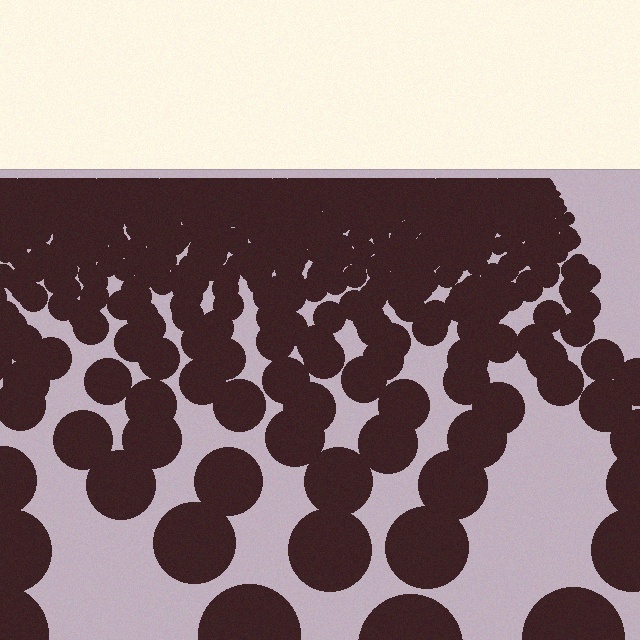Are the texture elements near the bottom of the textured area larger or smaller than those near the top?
Larger. Near the bottom, elements are closer to the viewer and appear at a bigger on-screen size.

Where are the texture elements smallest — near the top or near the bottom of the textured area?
Near the top.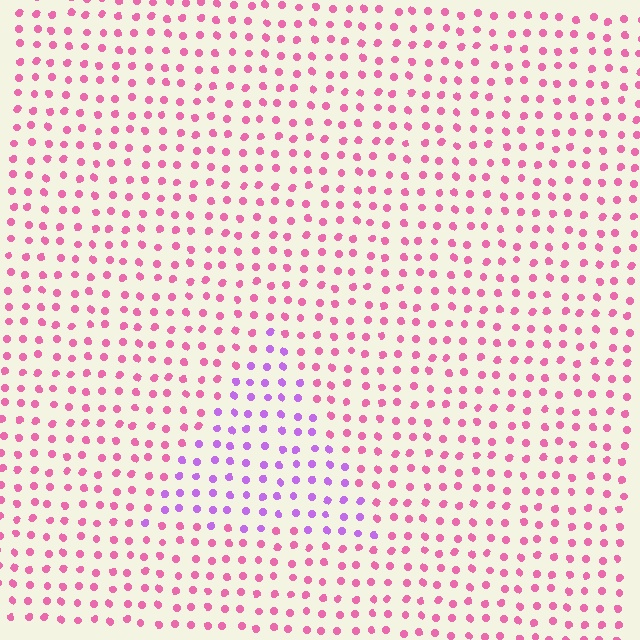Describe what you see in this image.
The image is filled with small pink elements in a uniform arrangement. A triangle-shaped region is visible where the elements are tinted to a slightly different hue, forming a subtle color boundary.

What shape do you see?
I see a triangle.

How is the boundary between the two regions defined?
The boundary is defined purely by a slight shift in hue (about 46 degrees). Spacing, size, and orientation are identical on both sides.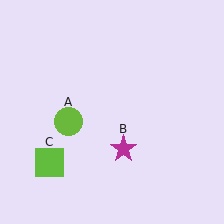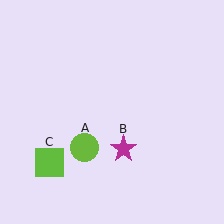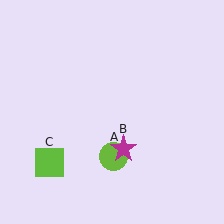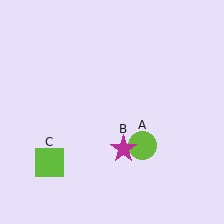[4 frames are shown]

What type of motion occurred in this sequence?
The lime circle (object A) rotated counterclockwise around the center of the scene.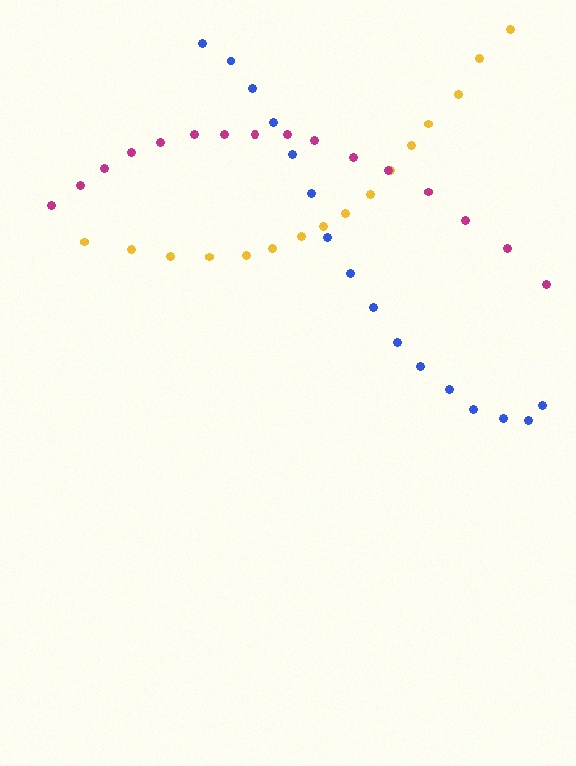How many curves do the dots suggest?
There are 3 distinct paths.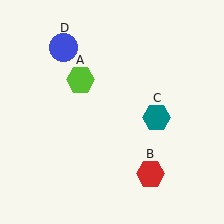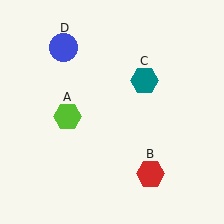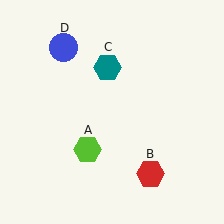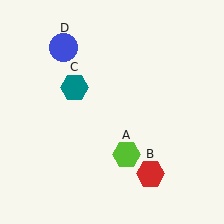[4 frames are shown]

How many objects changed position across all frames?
2 objects changed position: lime hexagon (object A), teal hexagon (object C).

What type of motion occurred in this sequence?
The lime hexagon (object A), teal hexagon (object C) rotated counterclockwise around the center of the scene.